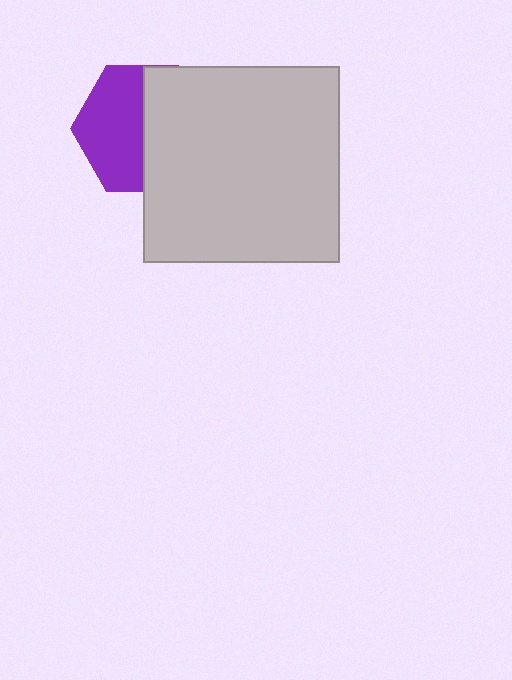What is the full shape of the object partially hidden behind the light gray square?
The partially hidden object is a purple hexagon.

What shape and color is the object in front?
The object in front is a light gray square.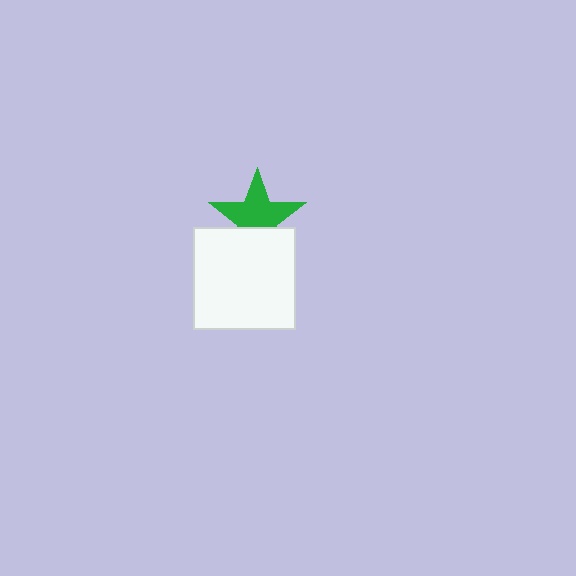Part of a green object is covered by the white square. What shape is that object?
It is a star.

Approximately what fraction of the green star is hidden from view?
Roughly 33% of the green star is hidden behind the white square.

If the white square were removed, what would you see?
You would see the complete green star.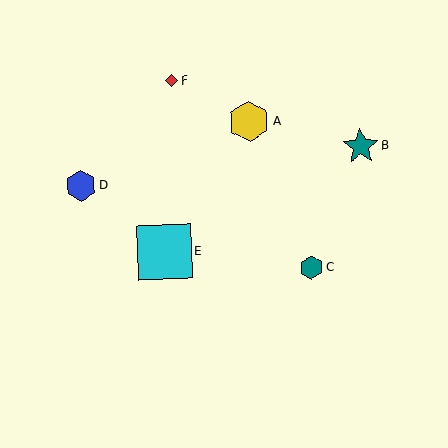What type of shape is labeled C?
Shape C is a teal hexagon.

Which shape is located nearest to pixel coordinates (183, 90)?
The red diamond (labeled F) at (171, 81) is nearest to that location.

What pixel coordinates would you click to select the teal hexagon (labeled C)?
Click at (311, 267) to select the teal hexagon C.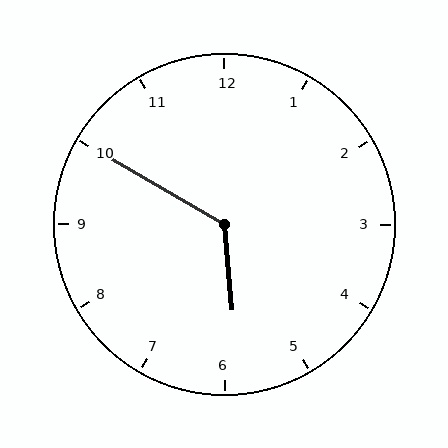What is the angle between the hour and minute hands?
Approximately 125 degrees.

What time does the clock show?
5:50.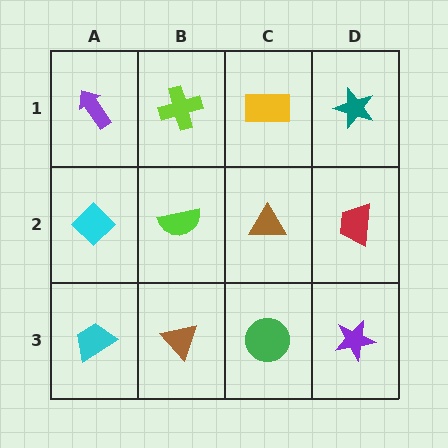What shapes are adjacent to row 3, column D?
A red trapezoid (row 2, column D), a green circle (row 3, column C).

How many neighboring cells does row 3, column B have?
3.